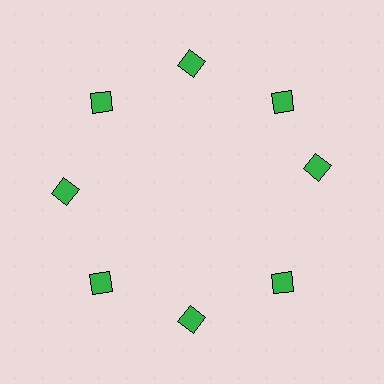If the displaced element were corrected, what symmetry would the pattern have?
It would have 8-fold rotational symmetry — the pattern would map onto itself every 45 degrees.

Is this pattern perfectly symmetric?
No. The 8 green diamonds are arranged in a ring, but one element near the 3 o'clock position is rotated out of alignment along the ring, breaking the 8-fold rotational symmetry.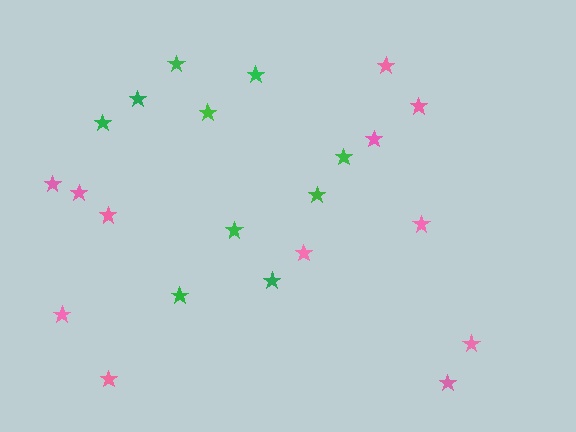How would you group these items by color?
There are 2 groups: one group of green stars (10) and one group of pink stars (12).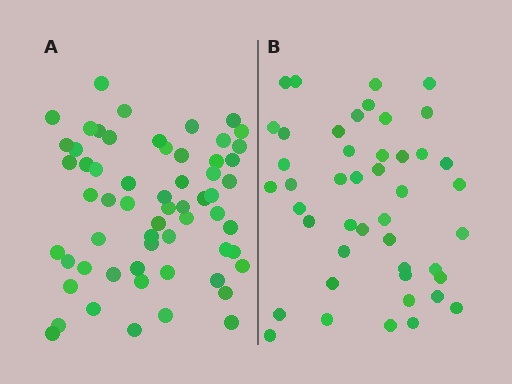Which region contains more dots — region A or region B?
Region A (the left region) has more dots.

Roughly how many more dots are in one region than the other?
Region A has approximately 15 more dots than region B.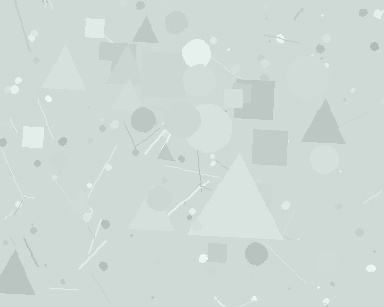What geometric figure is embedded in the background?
A triangle is embedded in the background.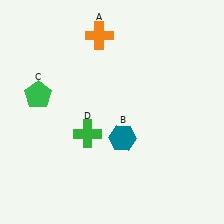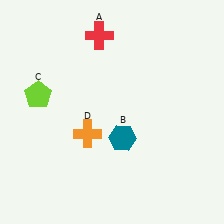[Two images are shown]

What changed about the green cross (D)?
In Image 1, D is green. In Image 2, it changed to orange.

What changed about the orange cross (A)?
In Image 1, A is orange. In Image 2, it changed to red.